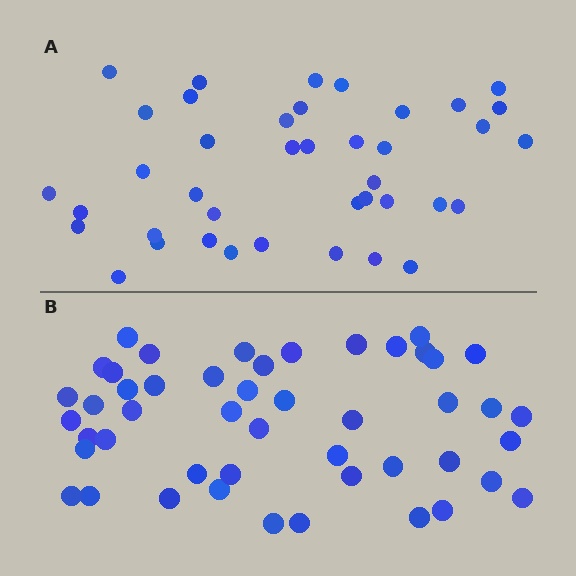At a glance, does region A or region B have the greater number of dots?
Region B (the bottom region) has more dots.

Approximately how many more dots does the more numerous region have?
Region B has roughly 8 or so more dots than region A.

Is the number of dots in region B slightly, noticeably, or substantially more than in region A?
Region B has only slightly more — the two regions are fairly close. The ratio is roughly 1.2 to 1.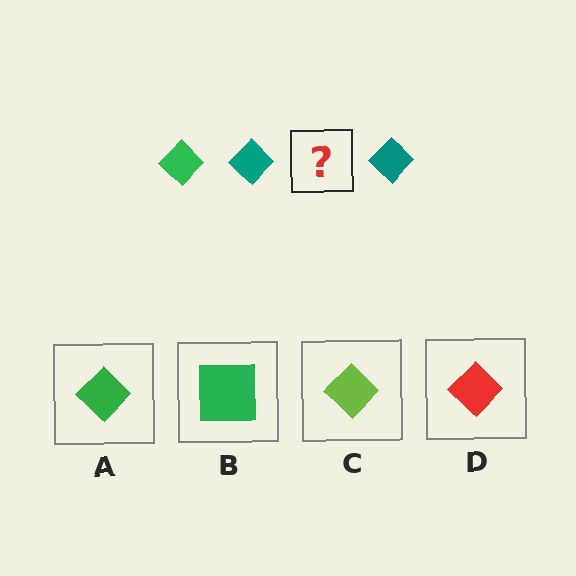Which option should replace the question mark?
Option A.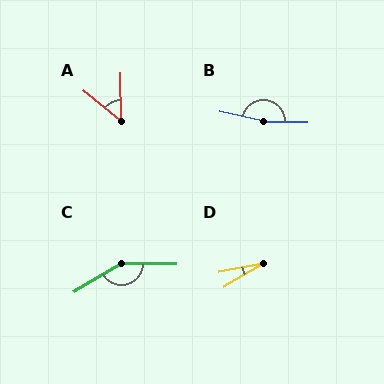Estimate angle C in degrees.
Approximately 148 degrees.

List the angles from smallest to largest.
D (20°), A (51°), C (148°), B (168°).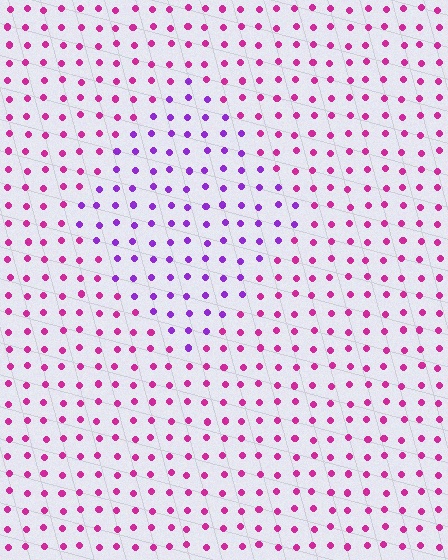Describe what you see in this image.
The image is filled with small magenta elements in a uniform arrangement. A diamond-shaped region is visible where the elements are tinted to a slightly different hue, forming a subtle color boundary.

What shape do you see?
I see a diamond.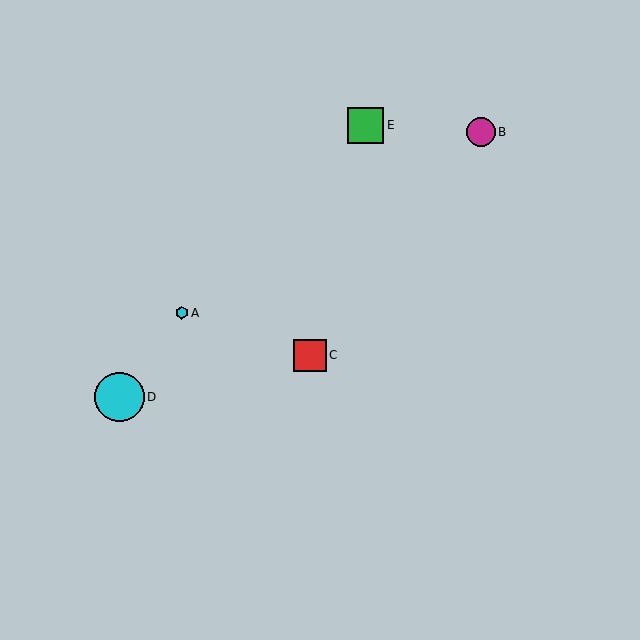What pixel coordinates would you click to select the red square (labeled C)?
Click at (310, 355) to select the red square C.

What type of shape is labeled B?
Shape B is a magenta circle.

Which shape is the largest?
The cyan circle (labeled D) is the largest.